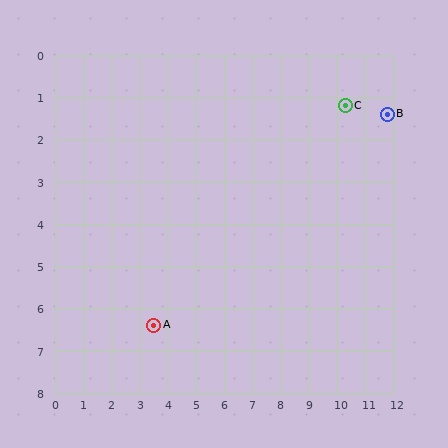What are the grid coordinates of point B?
Point B is at approximately (11.8, 1.4).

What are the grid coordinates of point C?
Point C is at approximately (10.3, 1.2).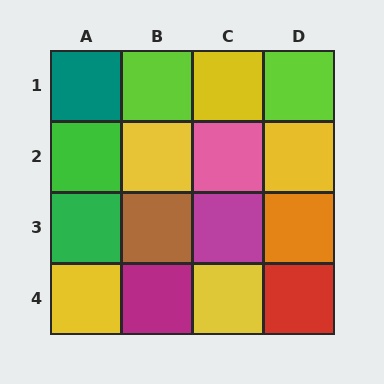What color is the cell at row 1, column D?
Lime.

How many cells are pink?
1 cell is pink.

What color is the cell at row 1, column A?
Teal.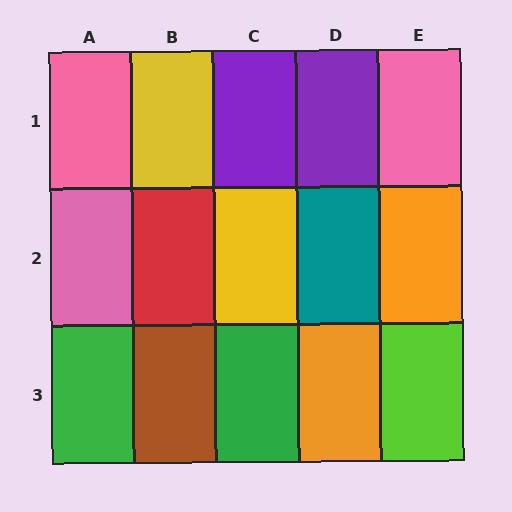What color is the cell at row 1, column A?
Pink.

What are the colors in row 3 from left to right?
Green, brown, green, orange, lime.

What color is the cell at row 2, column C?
Yellow.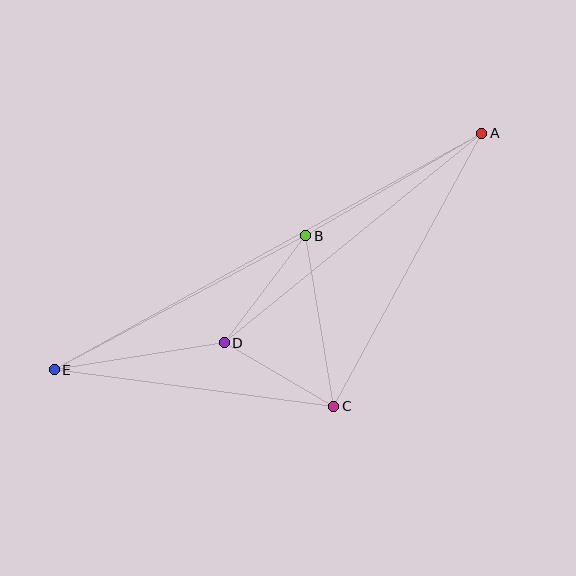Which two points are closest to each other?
Points C and D are closest to each other.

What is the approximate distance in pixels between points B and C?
The distance between B and C is approximately 173 pixels.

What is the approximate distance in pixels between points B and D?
The distance between B and D is approximately 134 pixels.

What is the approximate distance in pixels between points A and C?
The distance between A and C is approximately 311 pixels.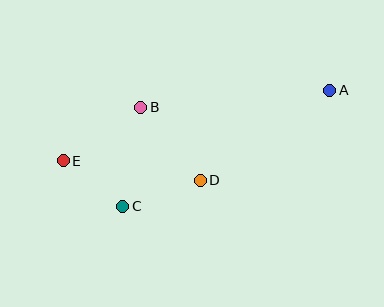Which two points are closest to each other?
Points C and E are closest to each other.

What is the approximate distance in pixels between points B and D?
The distance between B and D is approximately 94 pixels.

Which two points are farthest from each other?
Points A and E are farthest from each other.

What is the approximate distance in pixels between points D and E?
The distance between D and E is approximately 138 pixels.